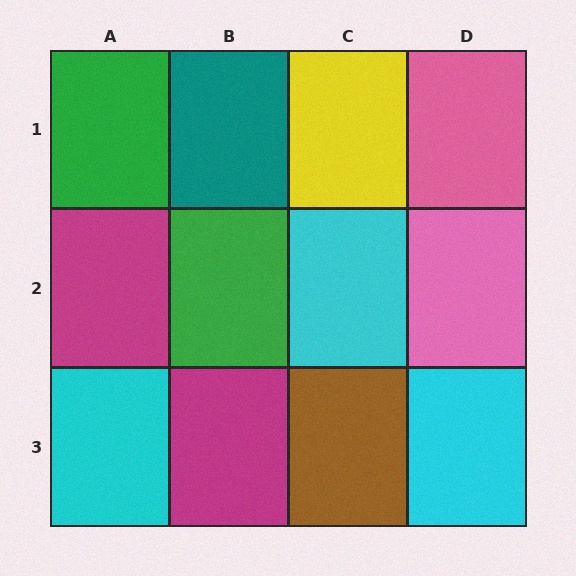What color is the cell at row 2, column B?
Green.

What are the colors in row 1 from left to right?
Green, teal, yellow, pink.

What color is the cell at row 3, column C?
Brown.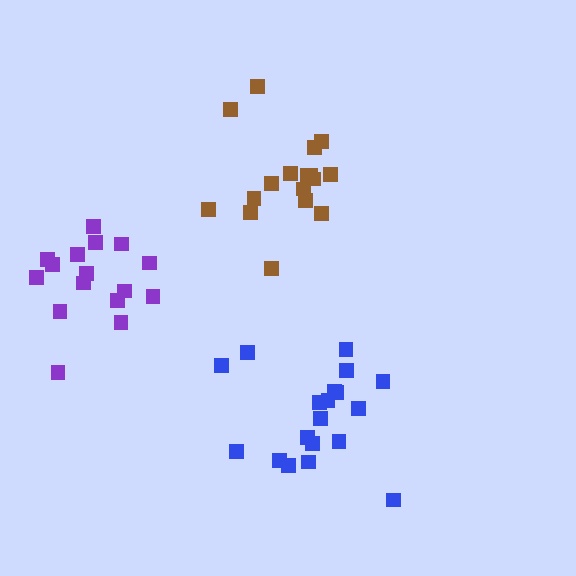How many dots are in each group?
Group 1: 19 dots, Group 2: 17 dots, Group 3: 16 dots (52 total).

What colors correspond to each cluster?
The clusters are colored: blue, brown, purple.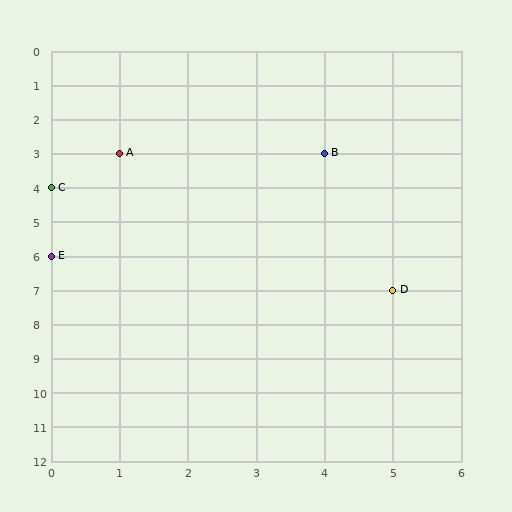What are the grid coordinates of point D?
Point D is at grid coordinates (5, 7).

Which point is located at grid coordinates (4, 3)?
Point B is at (4, 3).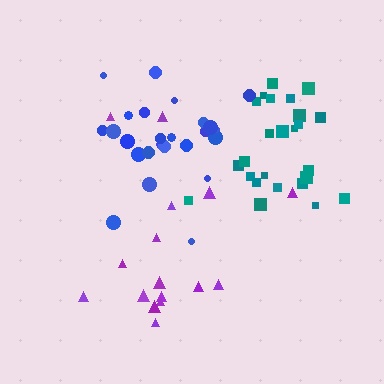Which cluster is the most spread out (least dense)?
Purple.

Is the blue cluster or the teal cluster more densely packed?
Teal.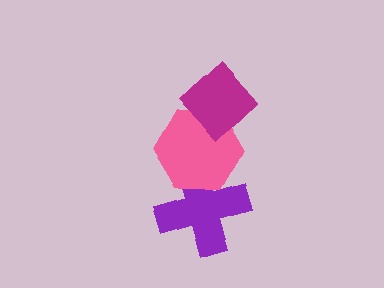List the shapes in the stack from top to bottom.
From top to bottom: the magenta diamond, the pink hexagon, the purple cross.